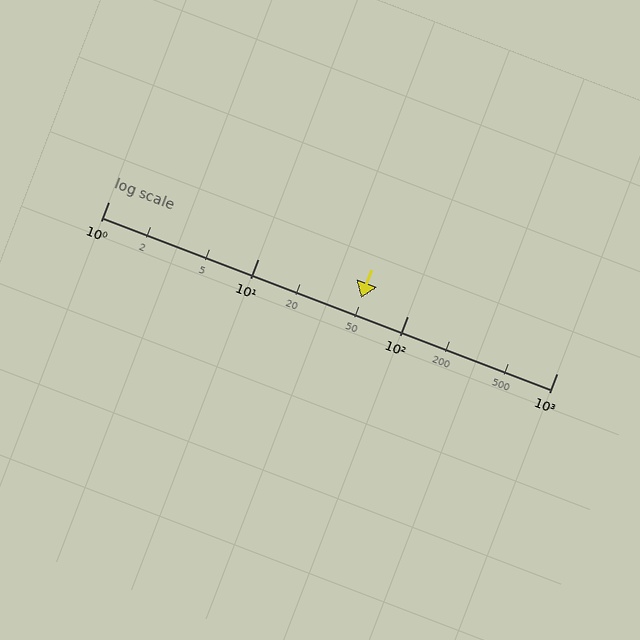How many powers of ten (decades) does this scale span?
The scale spans 3 decades, from 1 to 1000.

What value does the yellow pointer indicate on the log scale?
The pointer indicates approximately 49.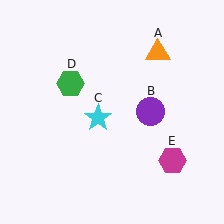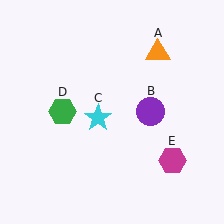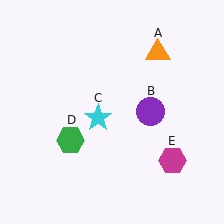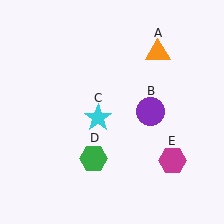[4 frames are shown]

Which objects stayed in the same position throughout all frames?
Orange triangle (object A) and purple circle (object B) and cyan star (object C) and magenta hexagon (object E) remained stationary.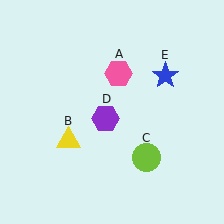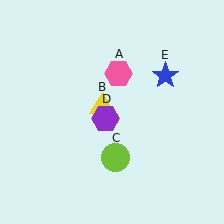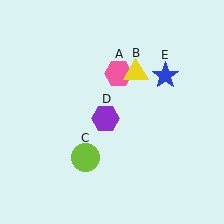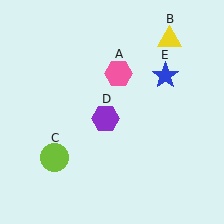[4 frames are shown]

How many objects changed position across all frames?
2 objects changed position: yellow triangle (object B), lime circle (object C).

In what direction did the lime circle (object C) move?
The lime circle (object C) moved left.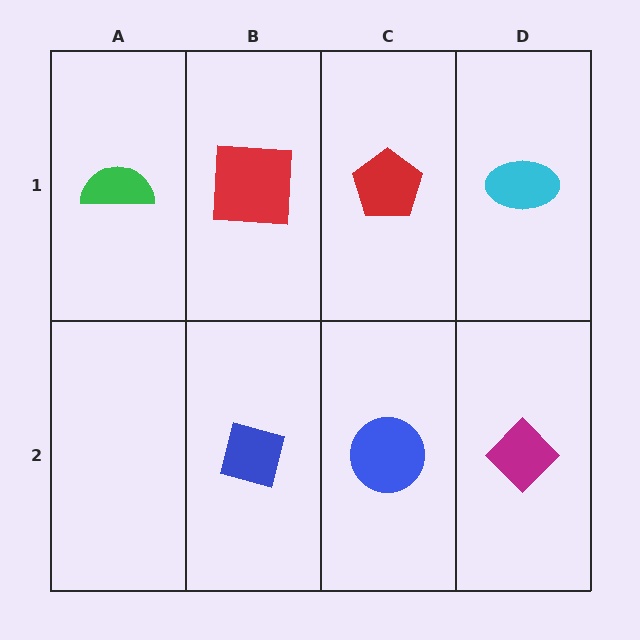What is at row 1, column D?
A cyan ellipse.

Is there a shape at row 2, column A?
No, that cell is empty.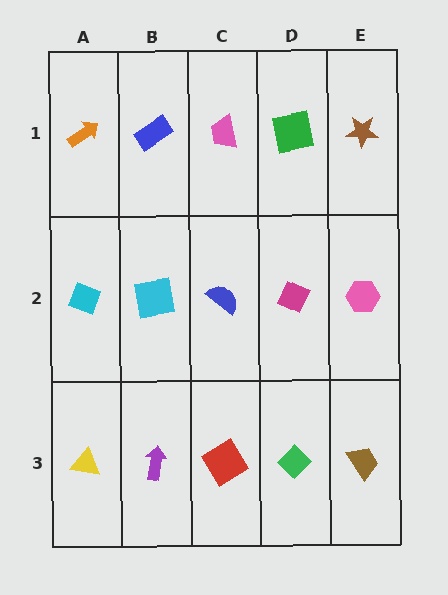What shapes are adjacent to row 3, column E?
A pink hexagon (row 2, column E), a green diamond (row 3, column D).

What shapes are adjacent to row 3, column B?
A cyan square (row 2, column B), a yellow triangle (row 3, column A), a red diamond (row 3, column C).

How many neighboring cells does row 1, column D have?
3.